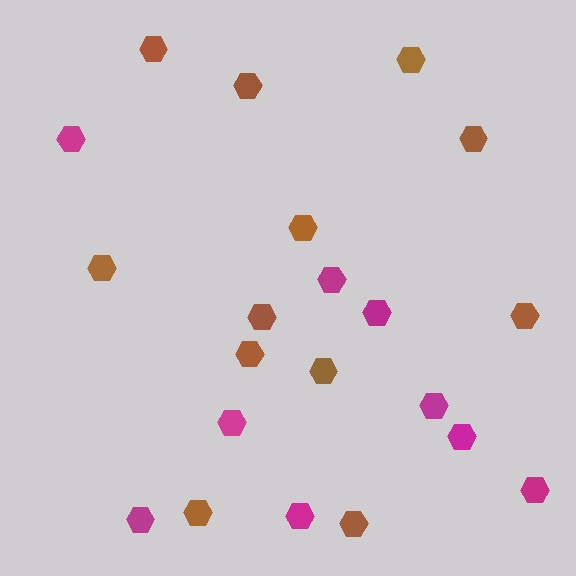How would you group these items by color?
There are 2 groups: one group of magenta hexagons (9) and one group of brown hexagons (12).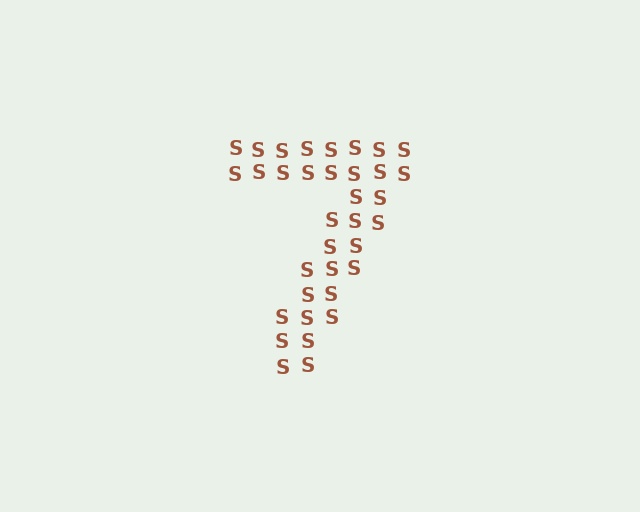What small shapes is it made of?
It is made of small letter S's.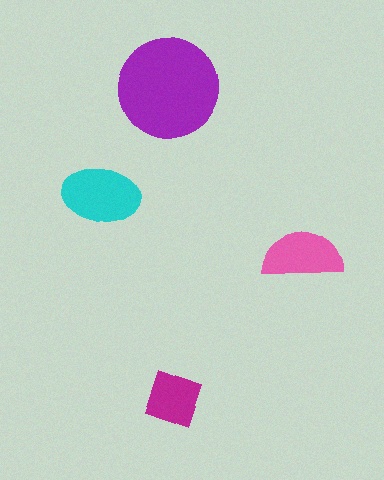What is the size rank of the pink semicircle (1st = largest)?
3rd.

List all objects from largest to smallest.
The purple circle, the cyan ellipse, the pink semicircle, the magenta diamond.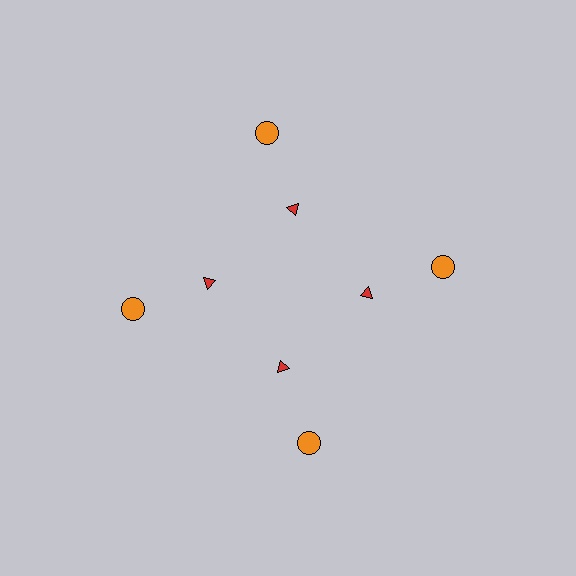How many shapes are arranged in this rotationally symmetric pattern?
There are 8 shapes, arranged in 4 groups of 2.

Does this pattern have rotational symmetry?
Yes, this pattern has 4-fold rotational symmetry. It looks the same after rotating 90 degrees around the center.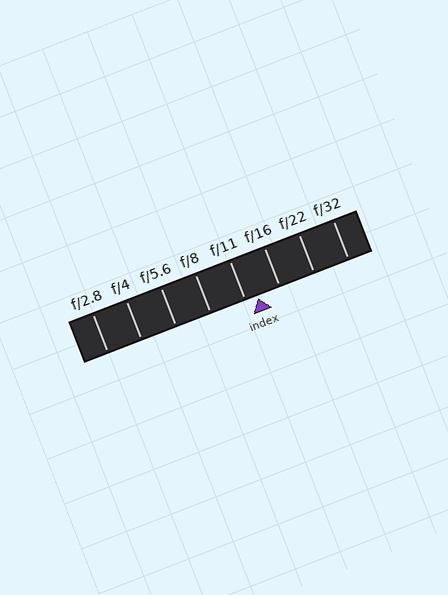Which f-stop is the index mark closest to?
The index mark is closest to f/11.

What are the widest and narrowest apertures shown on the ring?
The widest aperture shown is f/2.8 and the narrowest is f/32.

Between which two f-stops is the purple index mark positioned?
The index mark is between f/11 and f/16.